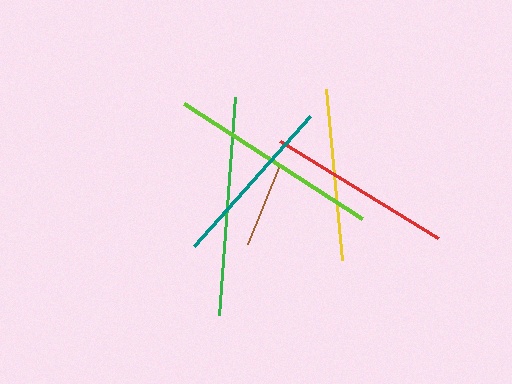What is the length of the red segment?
The red segment is approximately 185 pixels long.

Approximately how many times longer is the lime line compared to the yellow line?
The lime line is approximately 1.2 times the length of the yellow line.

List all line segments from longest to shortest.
From longest to shortest: green, lime, red, teal, yellow, brown.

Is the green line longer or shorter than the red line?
The green line is longer than the red line.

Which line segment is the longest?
The green line is the longest at approximately 219 pixels.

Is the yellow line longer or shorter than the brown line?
The yellow line is longer than the brown line.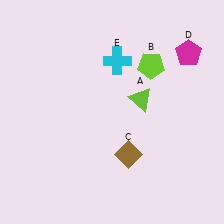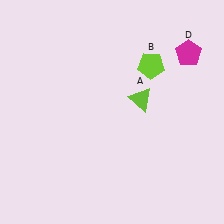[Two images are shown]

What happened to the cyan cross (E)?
The cyan cross (E) was removed in Image 2. It was in the top-right area of Image 1.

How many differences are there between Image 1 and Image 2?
There are 2 differences between the two images.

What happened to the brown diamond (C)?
The brown diamond (C) was removed in Image 2. It was in the bottom-right area of Image 1.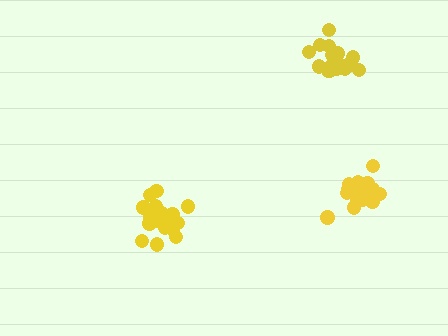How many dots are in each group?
Group 1: 17 dots, Group 2: 18 dots, Group 3: 21 dots (56 total).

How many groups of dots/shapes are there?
There are 3 groups.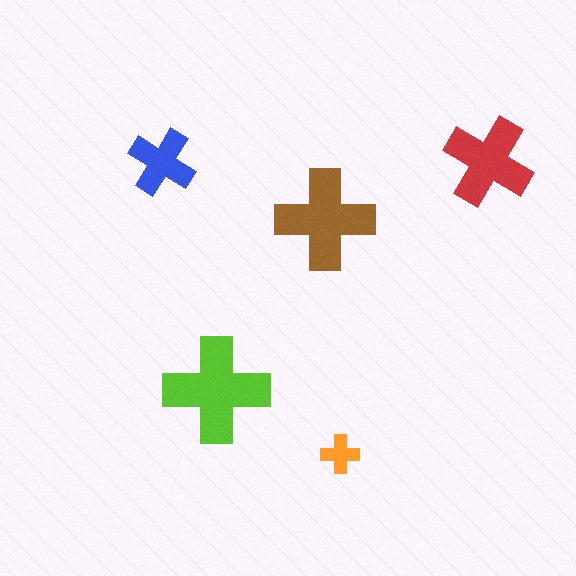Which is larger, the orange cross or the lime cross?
The lime one.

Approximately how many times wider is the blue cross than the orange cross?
About 2 times wider.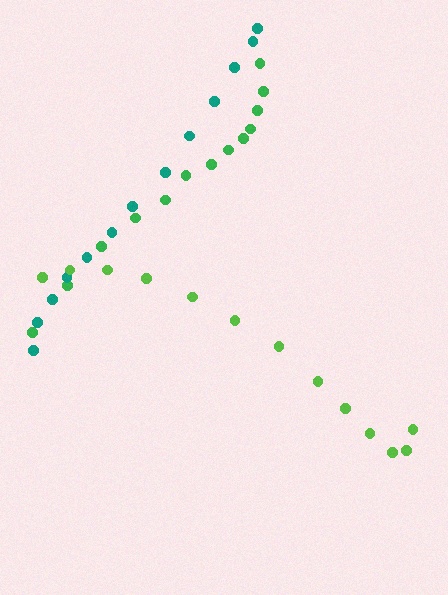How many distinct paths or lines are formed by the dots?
There are 3 distinct paths.